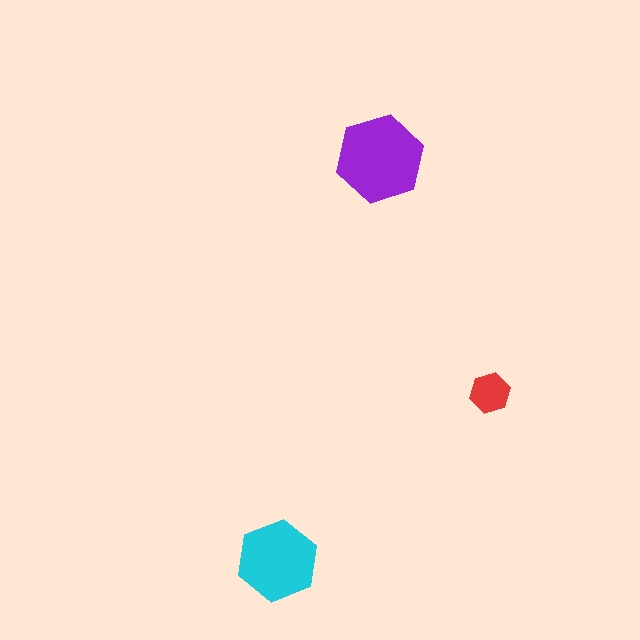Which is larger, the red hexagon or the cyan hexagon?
The cyan one.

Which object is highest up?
The purple hexagon is topmost.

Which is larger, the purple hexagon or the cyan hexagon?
The purple one.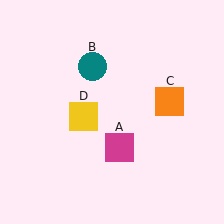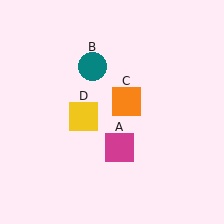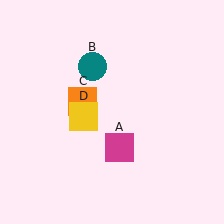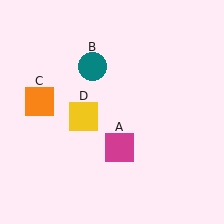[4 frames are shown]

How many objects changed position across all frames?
1 object changed position: orange square (object C).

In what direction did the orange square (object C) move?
The orange square (object C) moved left.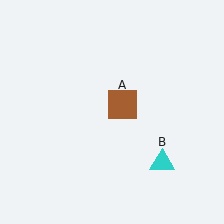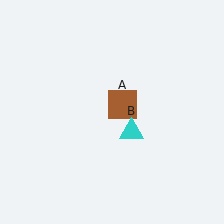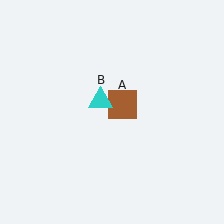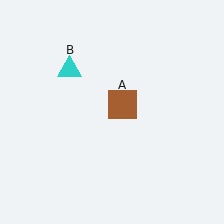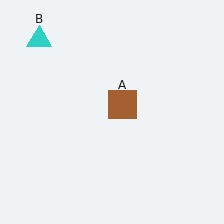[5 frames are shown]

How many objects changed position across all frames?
1 object changed position: cyan triangle (object B).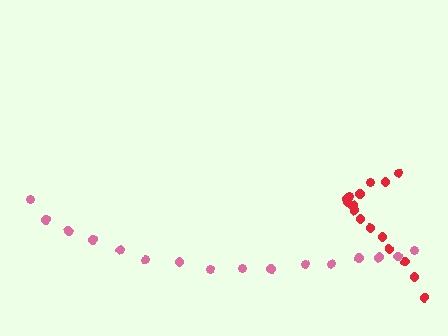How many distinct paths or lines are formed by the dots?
There are 2 distinct paths.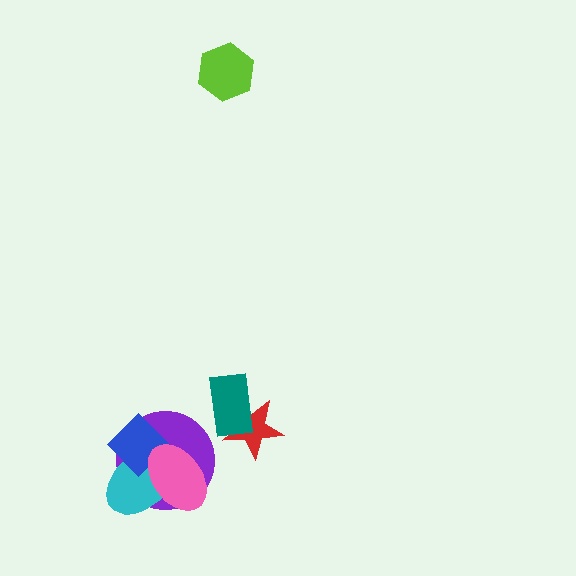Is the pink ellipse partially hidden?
No, no other shape covers it.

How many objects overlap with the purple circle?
3 objects overlap with the purple circle.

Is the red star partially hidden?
Yes, it is partially covered by another shape.